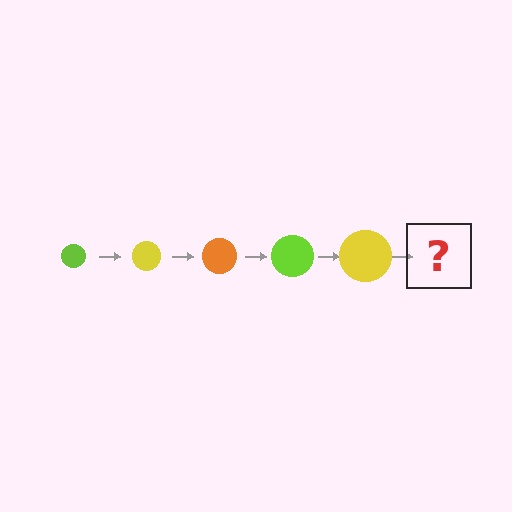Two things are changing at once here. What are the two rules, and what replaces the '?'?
The two rules are that the circle grows larger each step and the color cycles through lime, yellow, and orange. The '?' should be an orange circle, larger than the previous one.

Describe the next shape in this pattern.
It should be an orange circle, larger than the previous one.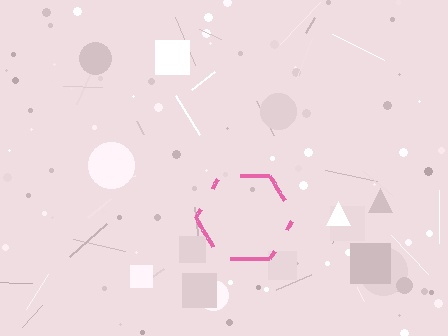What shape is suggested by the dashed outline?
The dashed outline suggests a hexagon.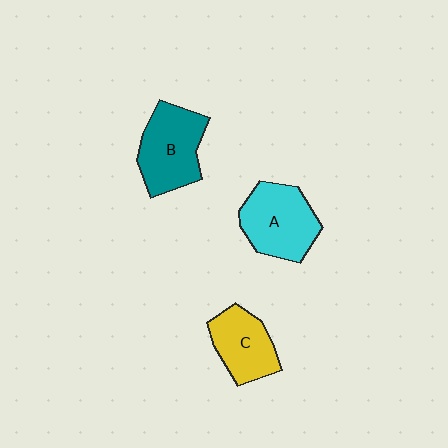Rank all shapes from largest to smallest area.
From largest to smallest: B (teal), A (cyan), C (yellow).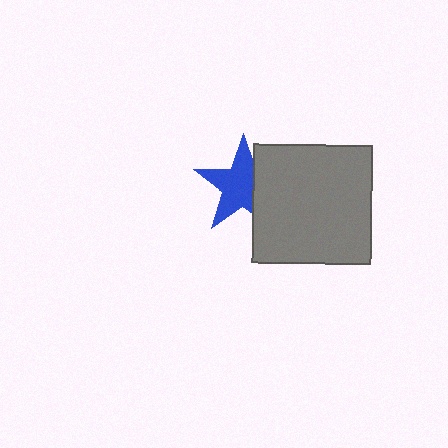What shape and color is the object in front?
The object in front is a gray square.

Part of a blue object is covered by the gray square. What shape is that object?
It is a star.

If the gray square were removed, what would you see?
You would see the complete blue star.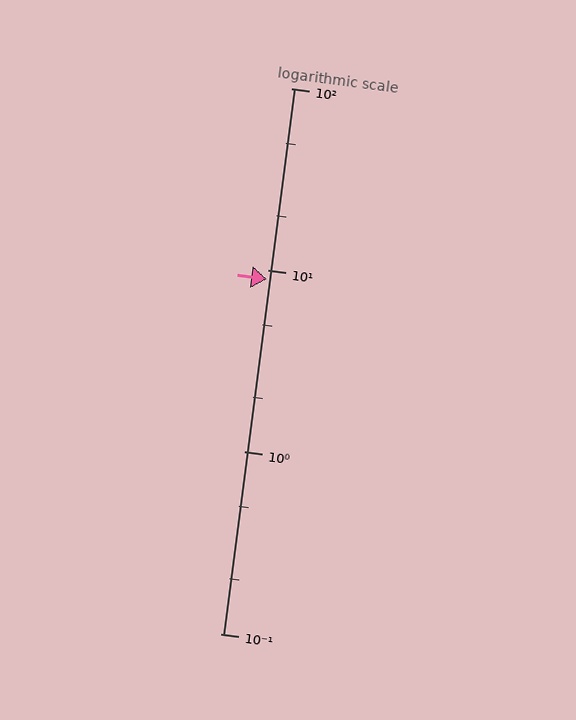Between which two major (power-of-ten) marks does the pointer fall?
The pointer is between 1 and 10.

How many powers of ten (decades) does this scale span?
The scale spans 3 decades, from 0.1 to 100.